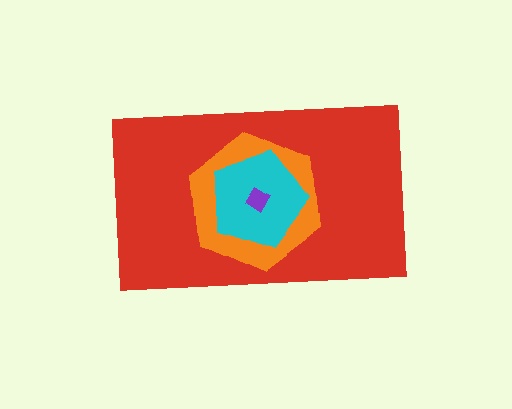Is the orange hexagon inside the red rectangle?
Yes.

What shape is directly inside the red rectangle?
The orange hexagon.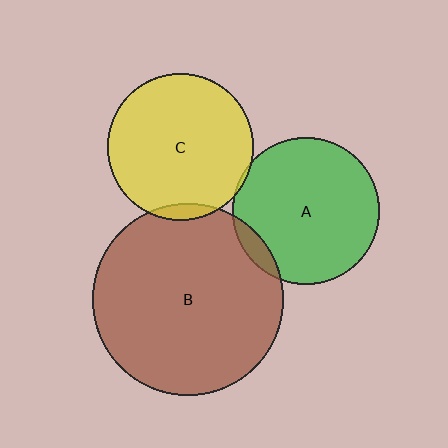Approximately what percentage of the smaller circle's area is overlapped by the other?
Approximately 5%.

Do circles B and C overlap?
Yes.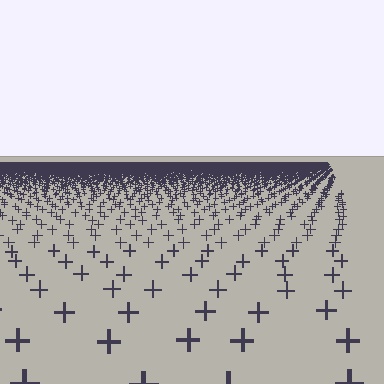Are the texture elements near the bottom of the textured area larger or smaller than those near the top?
Larger. Near the bottom, elements are closer to the viewer and appear at a bigger on-screen size.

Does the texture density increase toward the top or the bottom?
Density increases toward the top.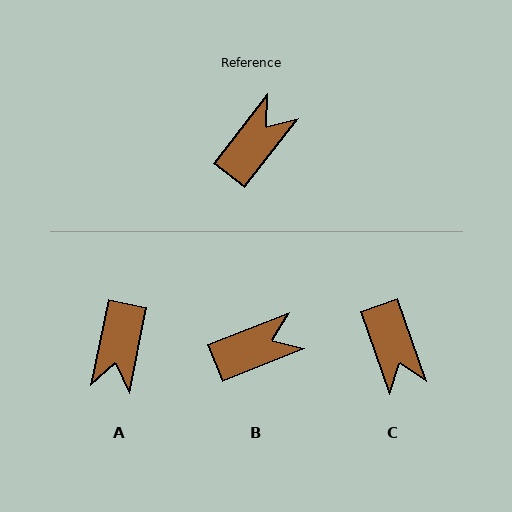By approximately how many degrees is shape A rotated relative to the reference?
Approximately 154 degrees clockwise.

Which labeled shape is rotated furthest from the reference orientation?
A, about 154 degrees away.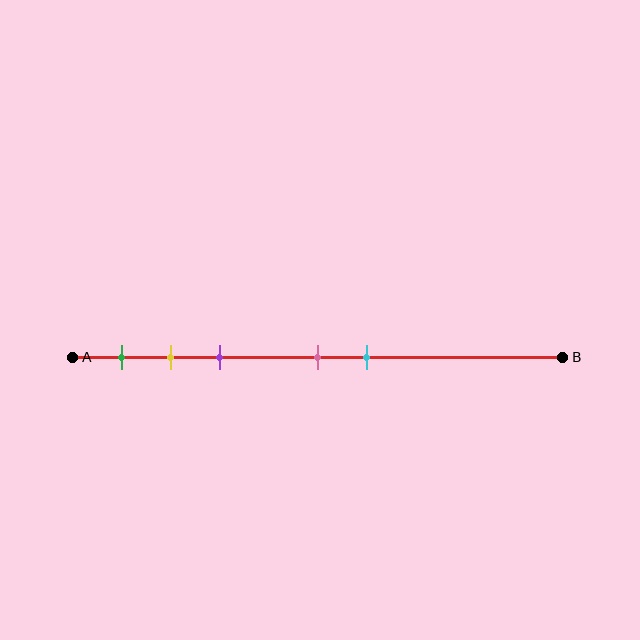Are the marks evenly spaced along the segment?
No, the marks are not evenly spaced.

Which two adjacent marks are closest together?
The yellow and purple marks are the closest adjacent pair.